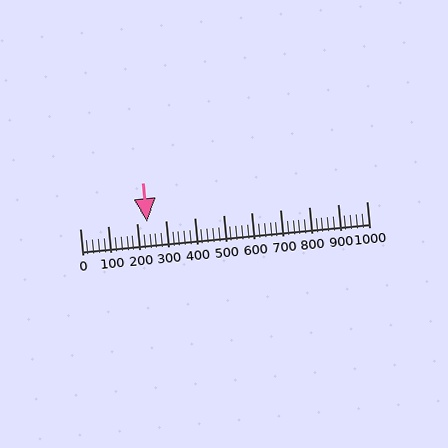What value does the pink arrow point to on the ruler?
The pink arrow points to approximately 233.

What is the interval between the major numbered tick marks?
The major tick marks are spaced 100 units apart.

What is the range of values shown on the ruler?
The ruler shows values from 0 to 1000.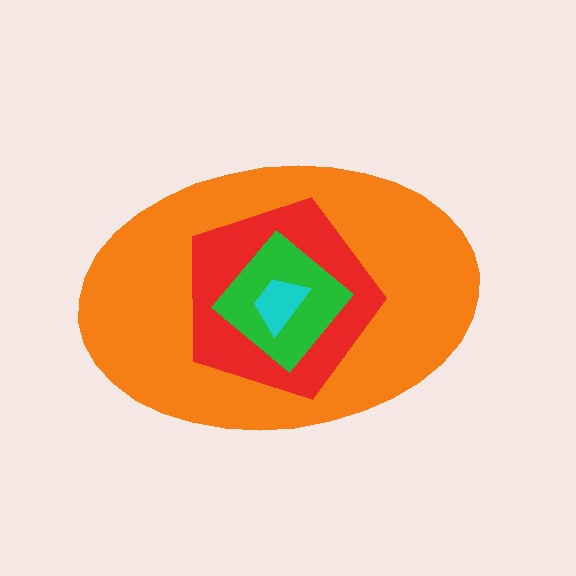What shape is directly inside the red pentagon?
The green diamond.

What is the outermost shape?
The orange ellipse.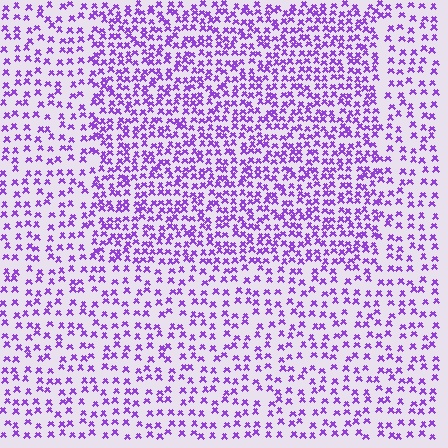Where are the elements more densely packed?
The elements are more densely packed inside the rectangle boundary.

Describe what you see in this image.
The image contains small purple elements arranged at two different densities. A rectangle-shaped region is visible where the elements are more densely packed than the surrounding area.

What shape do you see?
I see a rectangle.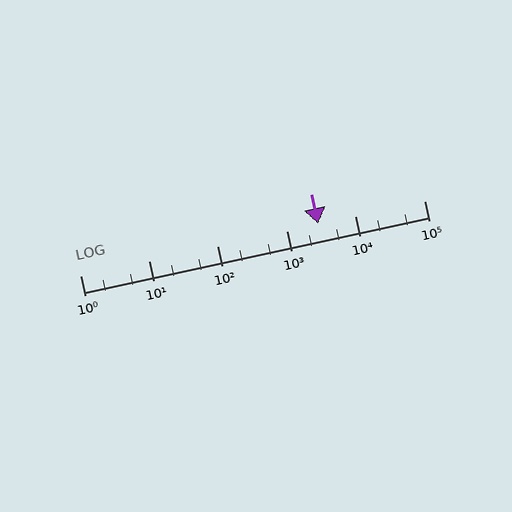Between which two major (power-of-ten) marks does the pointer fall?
The pointer is between 1000 and 10000.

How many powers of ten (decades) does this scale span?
The scale spans 5 decades, from 1 to 100000.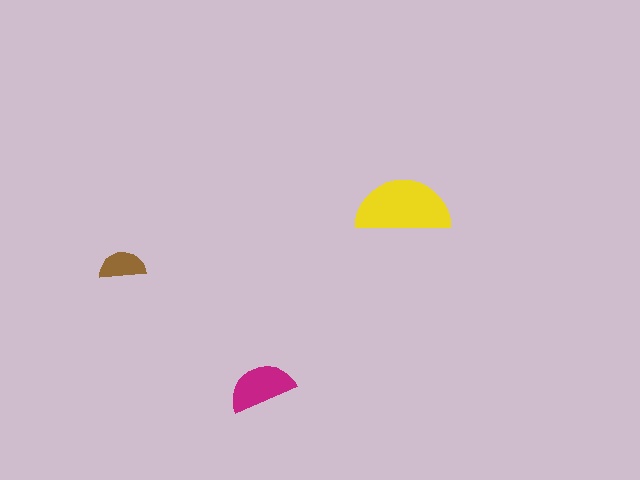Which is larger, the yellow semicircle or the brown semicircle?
The yellow one.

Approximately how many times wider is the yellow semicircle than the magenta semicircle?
About 1.5 times wider.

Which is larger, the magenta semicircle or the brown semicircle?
The magenta one.